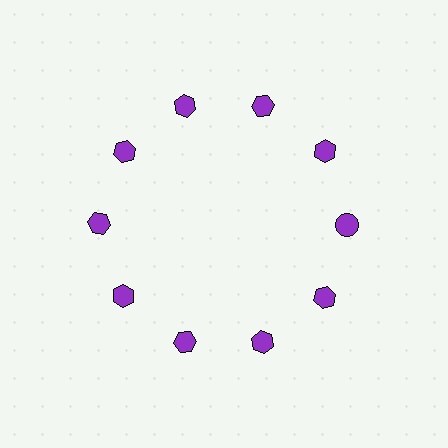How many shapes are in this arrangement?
There are 10 shapes arranged in a ring pattern.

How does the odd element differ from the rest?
It has a different shape: circle instead of hexagon.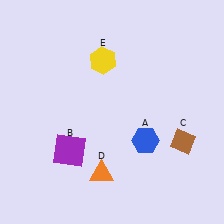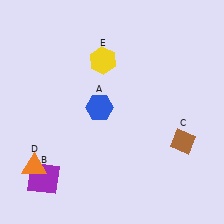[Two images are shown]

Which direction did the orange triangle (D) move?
The orange triangle (D) moved left.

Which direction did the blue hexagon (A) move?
The blue hexagon (A) moved left.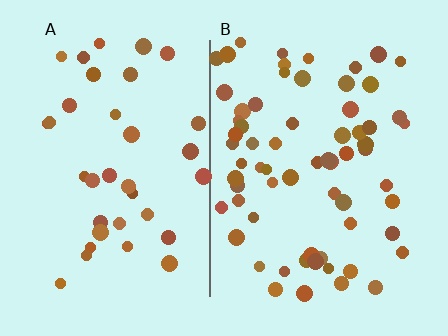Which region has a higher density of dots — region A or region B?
B (the right).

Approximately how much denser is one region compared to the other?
Approximately 1.8× — region B over region A.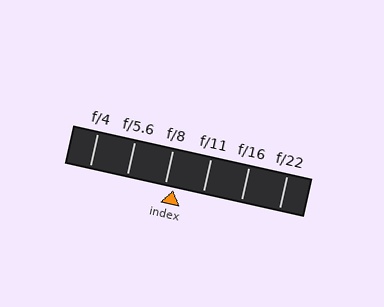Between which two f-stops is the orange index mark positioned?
The index mark is between f/8 and f/11.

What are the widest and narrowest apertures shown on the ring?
The widest aperture shown is f/4 and the narrowest is f/22.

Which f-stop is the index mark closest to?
The index mark is closest to f/8.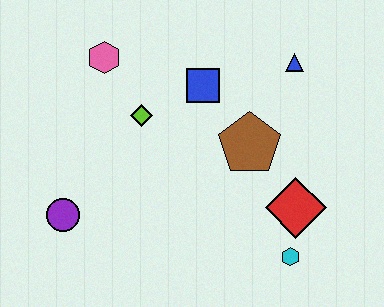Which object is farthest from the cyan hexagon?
The pink hexagon is farthest from the cyan hexagon.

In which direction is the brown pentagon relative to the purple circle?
The brown pentagon is to the right of the purple circle.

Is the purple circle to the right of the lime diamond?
No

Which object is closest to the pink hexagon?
The lime diamond is closest to the pink hexagon.